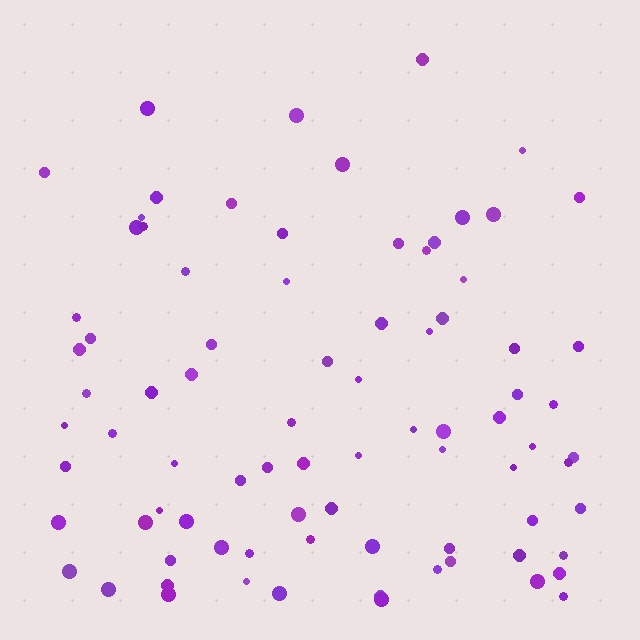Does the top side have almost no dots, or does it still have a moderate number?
Still a moderate number, just noticeably fewer than the bottom.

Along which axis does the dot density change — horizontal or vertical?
Vertical.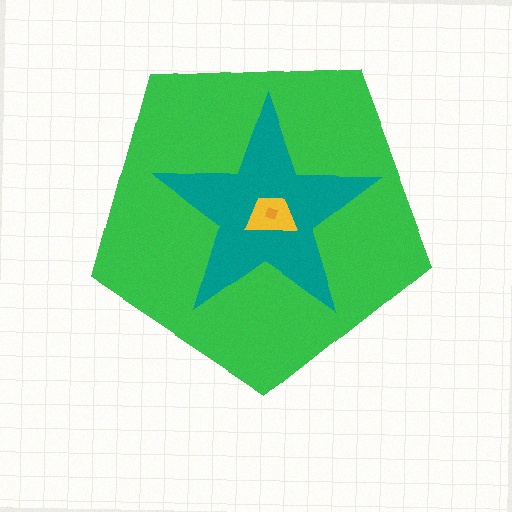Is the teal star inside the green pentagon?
Yes.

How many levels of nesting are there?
4.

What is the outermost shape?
The green pentagon.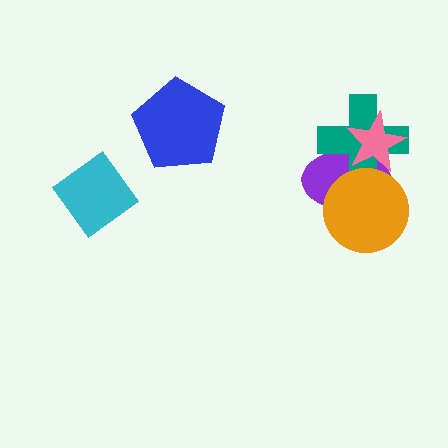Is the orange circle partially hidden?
No, no other shape covers it.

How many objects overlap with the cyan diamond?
0 objects overlap with the cyan diamond.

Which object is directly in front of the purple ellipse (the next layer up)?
The teal cross is directly in front of the purple ellipse.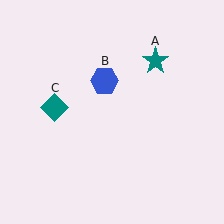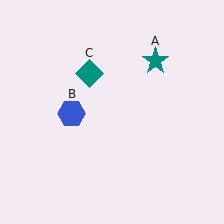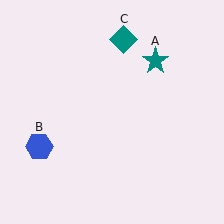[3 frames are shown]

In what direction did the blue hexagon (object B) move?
The blue hexagon (object B) moved down and to the left.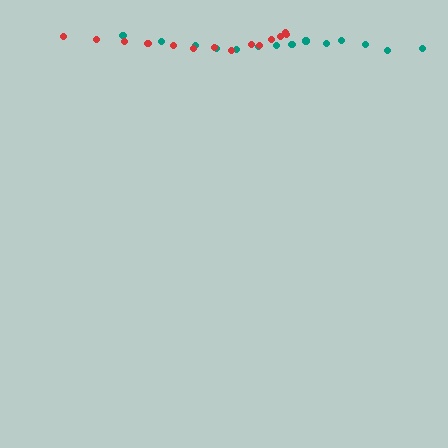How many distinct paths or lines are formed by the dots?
There are 2 distinct paths.